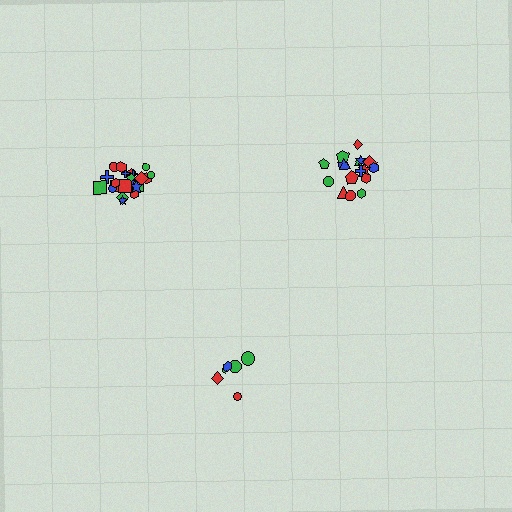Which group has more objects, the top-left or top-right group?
The top-left group.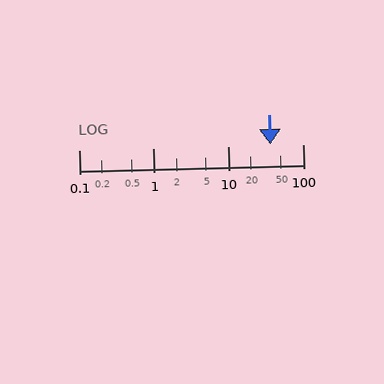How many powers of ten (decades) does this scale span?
The scale spans 3 decades, from 0.1 to 100.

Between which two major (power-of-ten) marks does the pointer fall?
The pointer is between 10 and 100.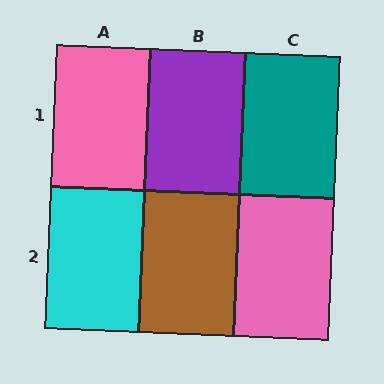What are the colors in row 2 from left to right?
Cyan, brown, pink.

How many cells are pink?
2 cells are pink.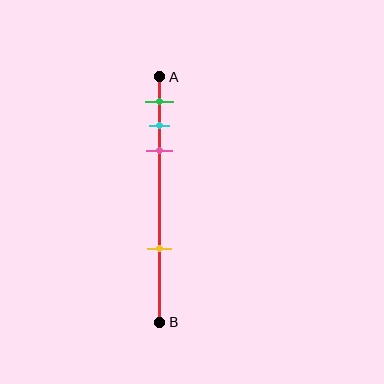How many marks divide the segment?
There are 4 marks dividing the segment.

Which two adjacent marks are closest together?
The cyan and pink marks are the closest adjacent pair.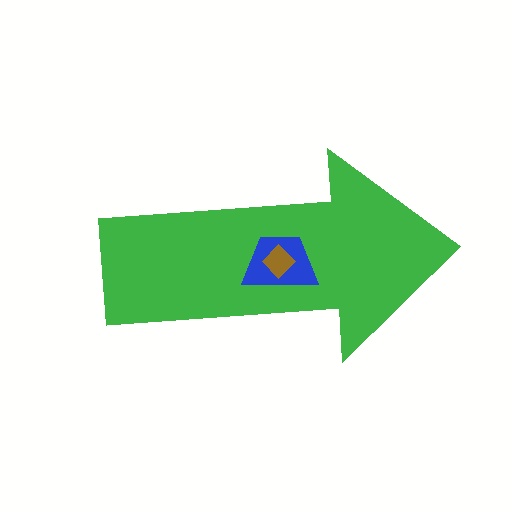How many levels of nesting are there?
3.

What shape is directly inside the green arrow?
The blue trapezoid.